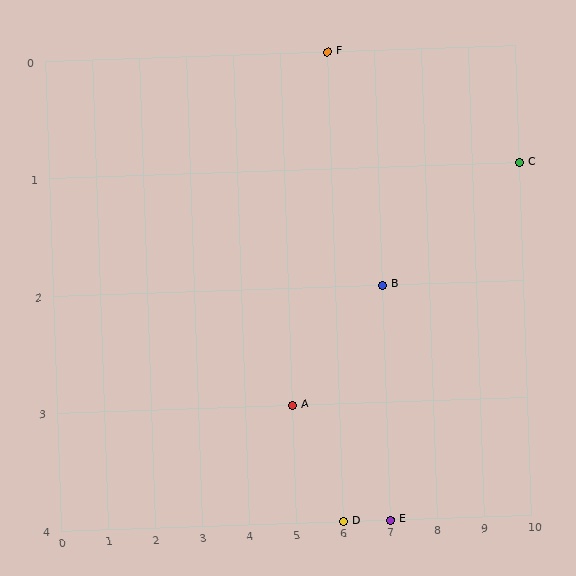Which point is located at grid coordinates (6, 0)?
Point F is at (6, 0).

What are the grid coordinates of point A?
Point A is at grid coordinates (5, 3).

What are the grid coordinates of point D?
Point D is at grid coordinates (6, 4).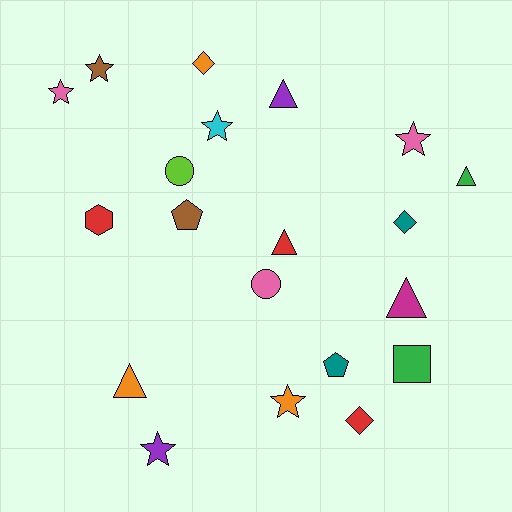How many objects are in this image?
There are 20 objects.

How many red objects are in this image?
There are 3 red objects.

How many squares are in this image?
There is 1 square.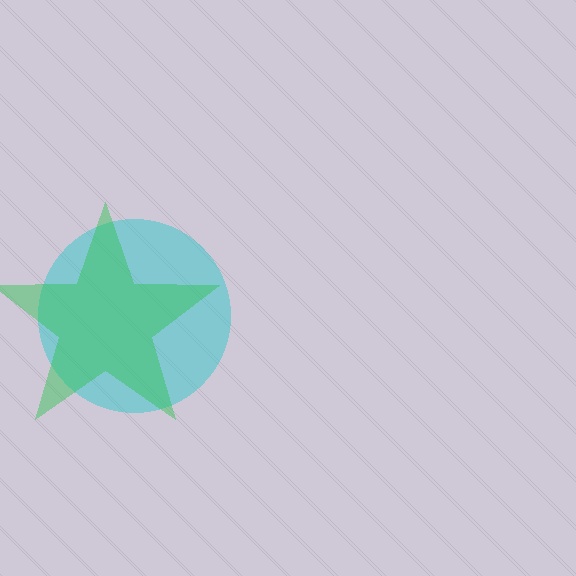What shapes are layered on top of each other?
The layered shapes are: a cyan circle, a green star.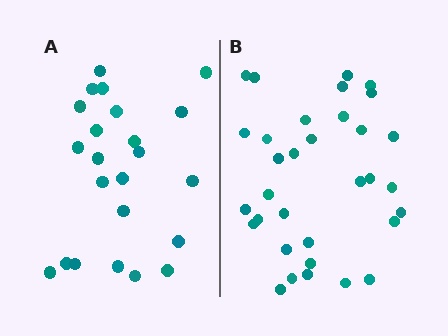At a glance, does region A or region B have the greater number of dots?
Region B (the right region) has more dots.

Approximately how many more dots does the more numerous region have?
Region B has roughly 10 or so more dots than region A.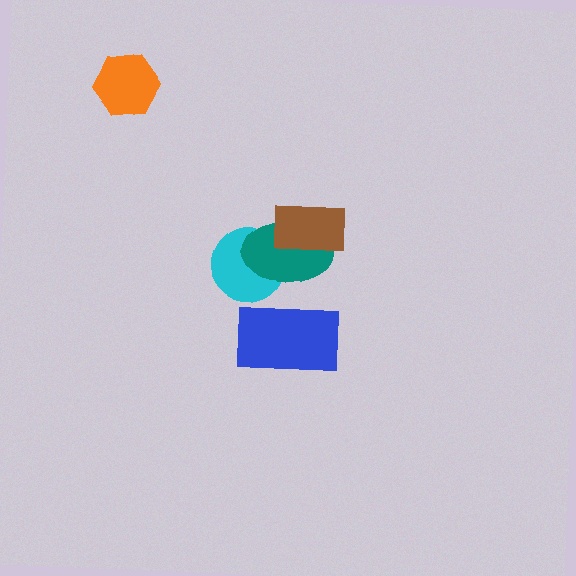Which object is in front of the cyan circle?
The teal ellipse is in front of the cyan circle.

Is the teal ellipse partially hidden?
Yes, it is partially covered by another shape.